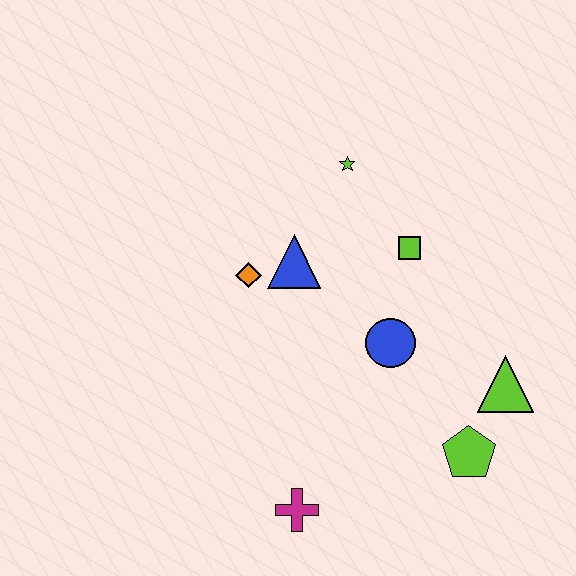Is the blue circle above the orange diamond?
No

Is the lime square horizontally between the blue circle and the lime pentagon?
Yes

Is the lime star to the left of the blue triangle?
No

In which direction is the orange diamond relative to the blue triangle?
The orange diamond is to the left of the blue triangle.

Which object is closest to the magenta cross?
The lime pentagon is closest to the magenta cross.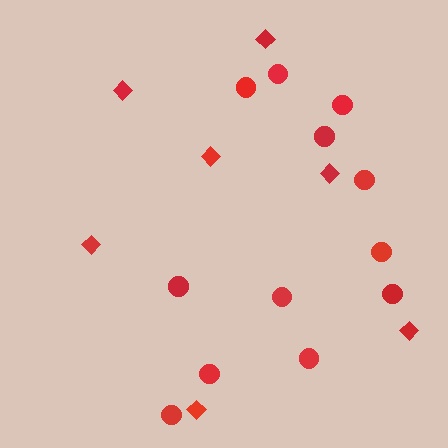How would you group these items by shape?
There are 2 groups: one group of circles (12) and one group of diamonds (7).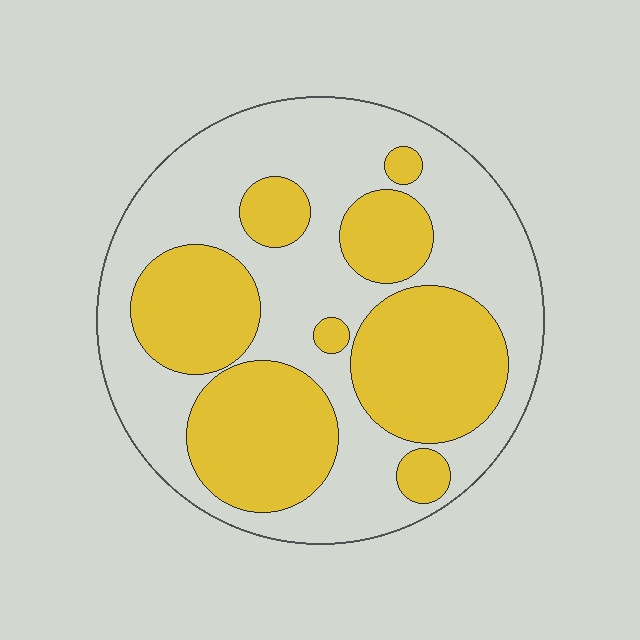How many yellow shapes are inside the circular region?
8.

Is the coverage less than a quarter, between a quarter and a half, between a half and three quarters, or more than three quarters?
Between a quarter and a half.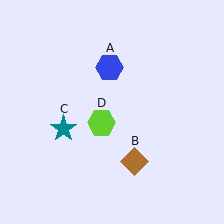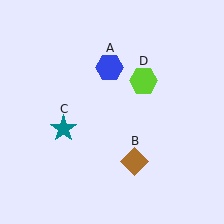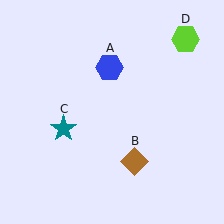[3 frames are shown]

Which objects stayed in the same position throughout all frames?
Blue hexagon (object A) and brown diamond (object B) and teal star (object C) remained stationary.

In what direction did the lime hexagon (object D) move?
The lime hexagon (object D) moved up and to the right.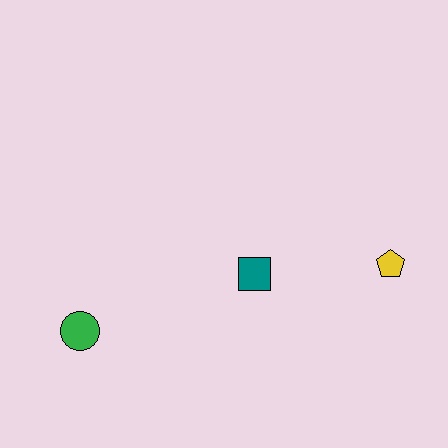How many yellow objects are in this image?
There is 1 yellow object.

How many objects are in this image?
There are 3 objects.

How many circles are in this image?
There is 1 circle.